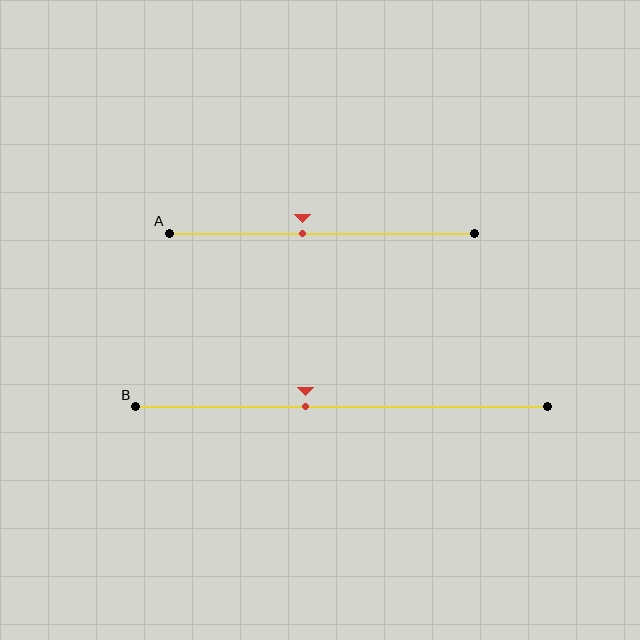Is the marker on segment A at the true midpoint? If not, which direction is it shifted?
No, the marker on segment A is shifted to the left by about 7% of the segment length.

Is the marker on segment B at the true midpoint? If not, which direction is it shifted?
No, the marker on segment B is shifted to the left by about 9% of the segment length.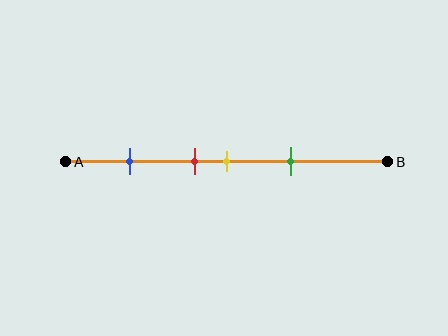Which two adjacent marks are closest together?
The red and yellow marks are the closest adjacent pair.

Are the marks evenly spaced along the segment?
No, the marks are not evenly spaced.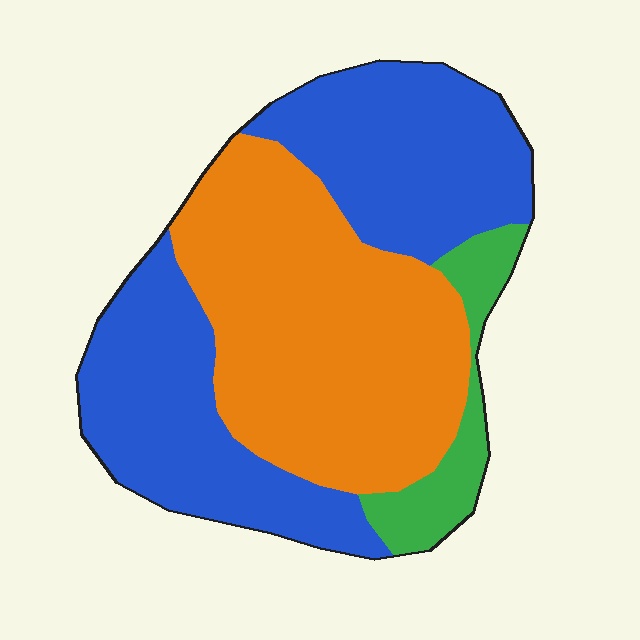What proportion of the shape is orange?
Orange takes up about two fifths (2/5) of the shape.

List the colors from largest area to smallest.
From largest to smallest: blue, orange, green.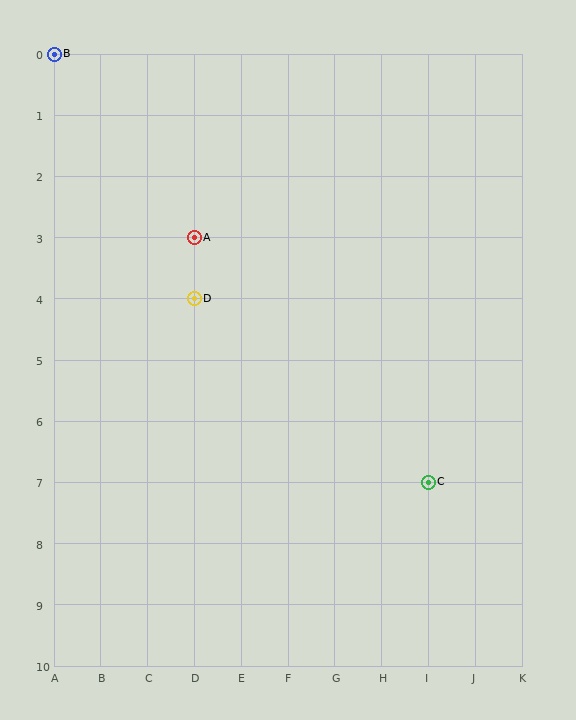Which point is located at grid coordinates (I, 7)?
Point C is at (I, 7).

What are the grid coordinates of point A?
Point A is at grid coordinates (D, 3).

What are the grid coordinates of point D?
Point D is at grid coordinates (D, 4).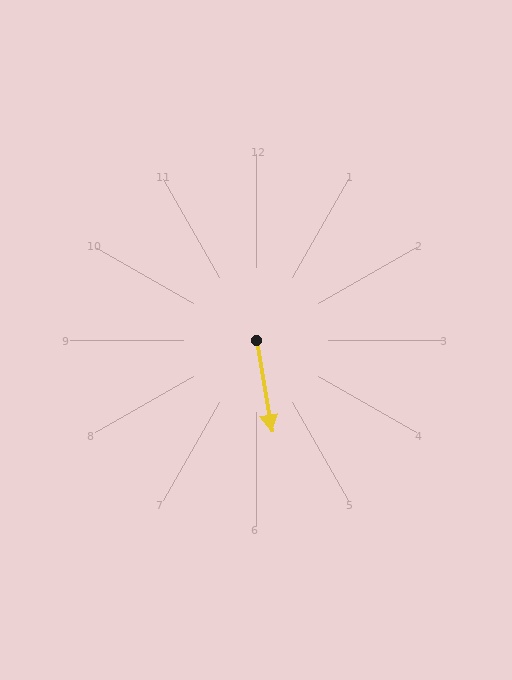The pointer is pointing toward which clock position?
Roughly 6 o'clock.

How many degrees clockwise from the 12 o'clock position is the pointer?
Approximately 170 degrees.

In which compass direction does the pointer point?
South.